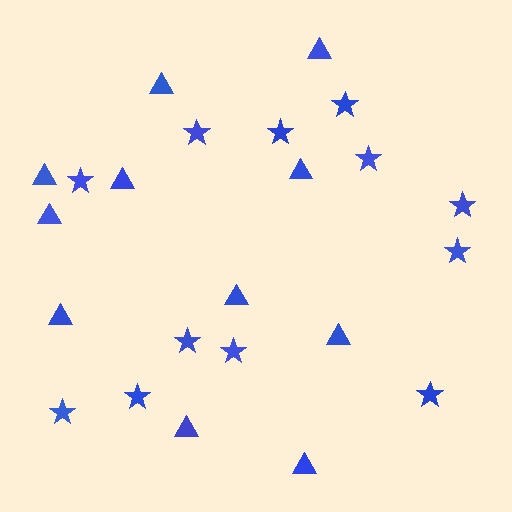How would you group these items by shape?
There are 2 groups: one group of triangles (11) and one group of stars (12).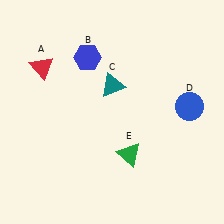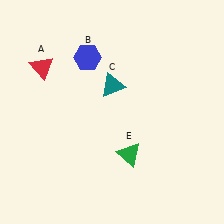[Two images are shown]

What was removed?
The blue circle (D) was removed in Image 2.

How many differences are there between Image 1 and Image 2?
There is 1 difference between the two images.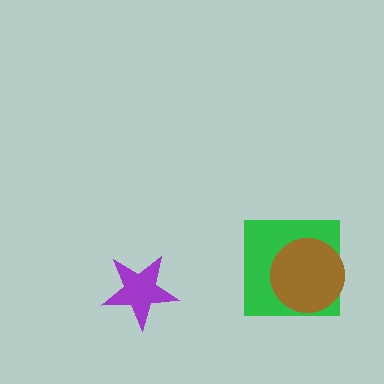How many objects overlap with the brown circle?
1 object overlaps with the brown circle.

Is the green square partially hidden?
Yes, it is partially covered by another shape.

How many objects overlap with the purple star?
0 objects overlap with the purple star.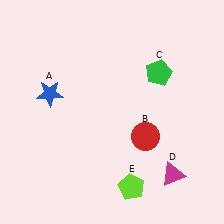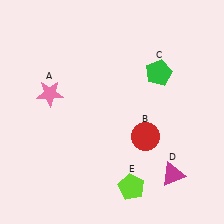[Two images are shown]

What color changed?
The star (A) changed from blue in Image 1 to pink in Image 2.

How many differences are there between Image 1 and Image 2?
There is 1 difference between the two images.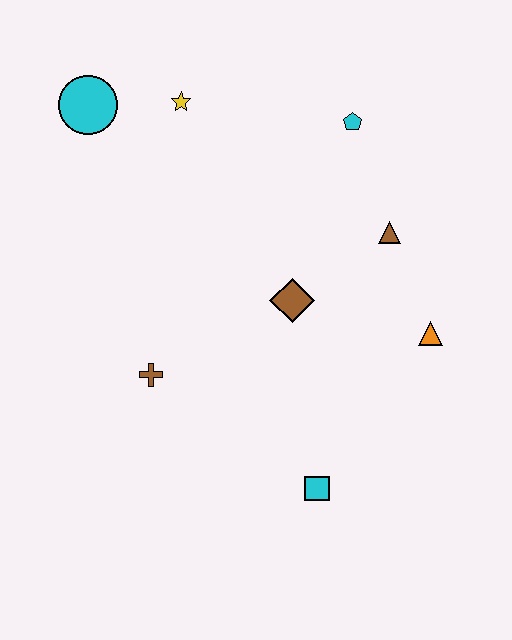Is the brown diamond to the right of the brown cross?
Yes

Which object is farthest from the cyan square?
The cyan circle is farthest from the cyan square.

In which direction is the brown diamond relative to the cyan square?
The brown diamond is above the cyan square.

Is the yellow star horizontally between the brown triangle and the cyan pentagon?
No